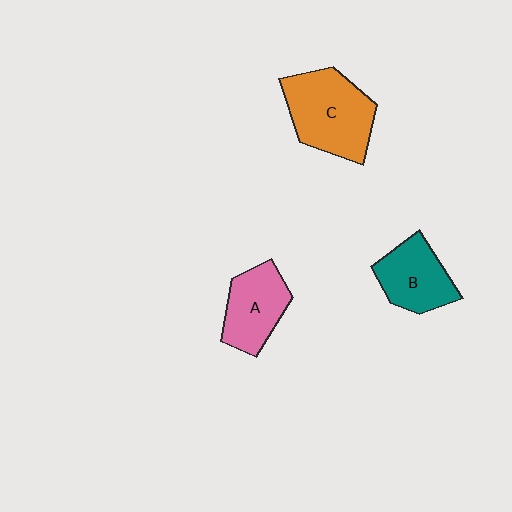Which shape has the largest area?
Shape C (orange).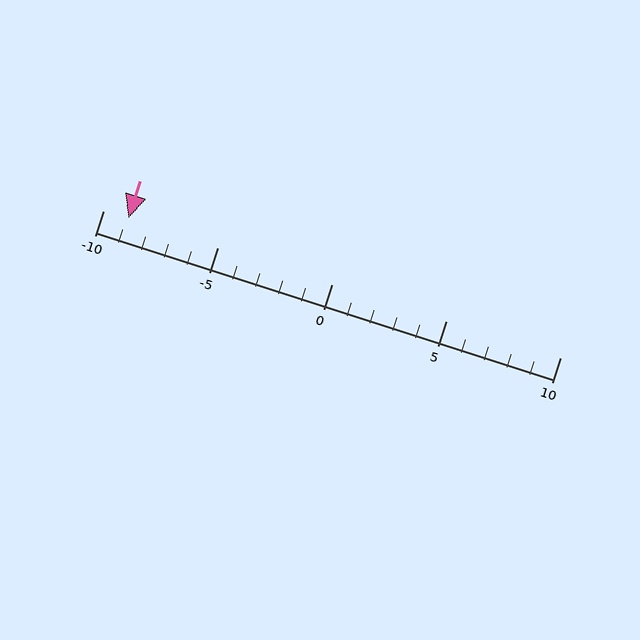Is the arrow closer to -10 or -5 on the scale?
The arrow is closer to -10.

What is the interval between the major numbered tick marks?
The major tick marks are spaced 5 units apart.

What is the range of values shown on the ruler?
The ruler shows values from -10 to 10.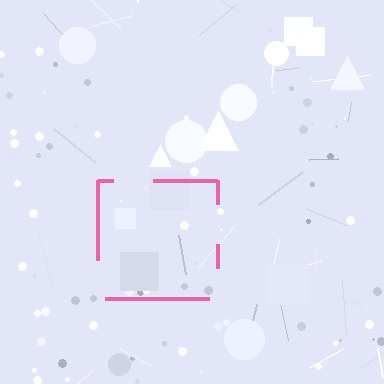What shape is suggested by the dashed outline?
The dashed outline suggests a square.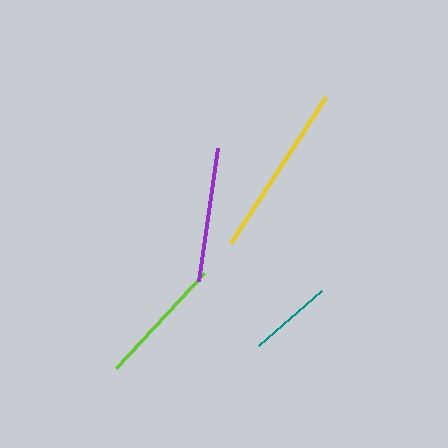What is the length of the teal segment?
The teal segment is approximately 84 pixels long.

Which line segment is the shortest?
The teal line is the shortest at approximately 84 pixels.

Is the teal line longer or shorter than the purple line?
The purple line is longer than the teal line.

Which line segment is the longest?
The yellow line is the longest at approximately 174 pixels.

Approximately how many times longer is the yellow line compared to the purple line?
The yellow line is approximately 1.3 times the length of the purple line.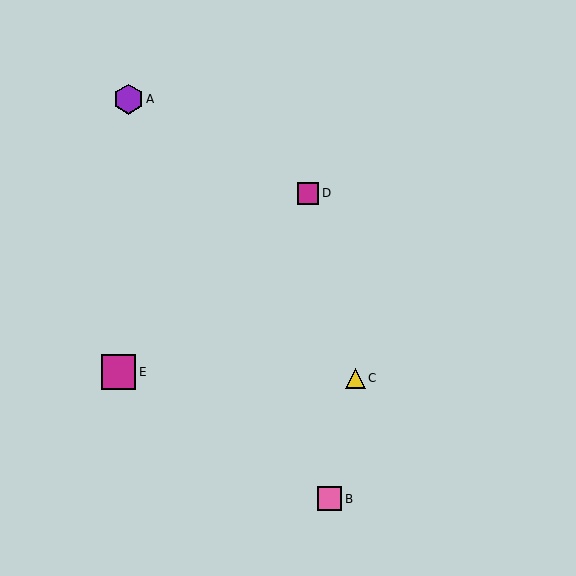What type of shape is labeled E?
Shape E is a magenta square.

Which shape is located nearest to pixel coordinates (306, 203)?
The magenta square (labeled D) at (308, 193) is nearest to that location.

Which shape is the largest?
The magenta square (labeled E) is the largest.